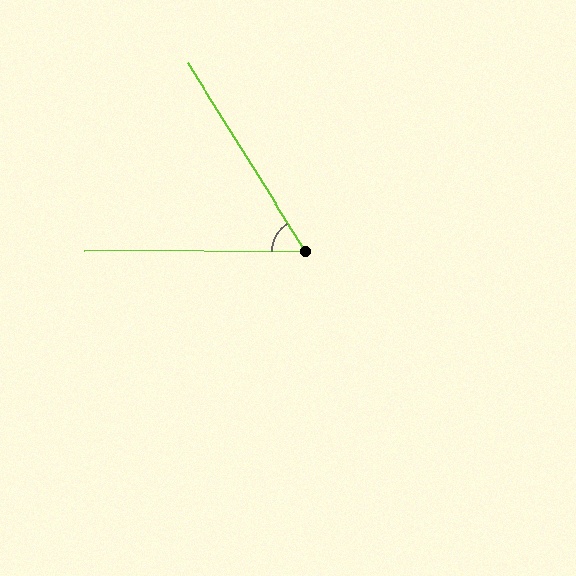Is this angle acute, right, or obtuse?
It is acute.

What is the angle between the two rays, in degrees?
Approximately 58 degrees.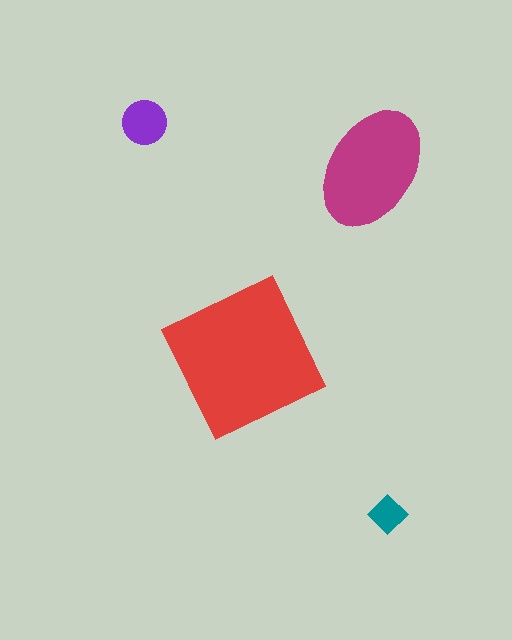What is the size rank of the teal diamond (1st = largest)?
4th.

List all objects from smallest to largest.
The teal diamond, the purple circle, the magenta ellipse, the red square.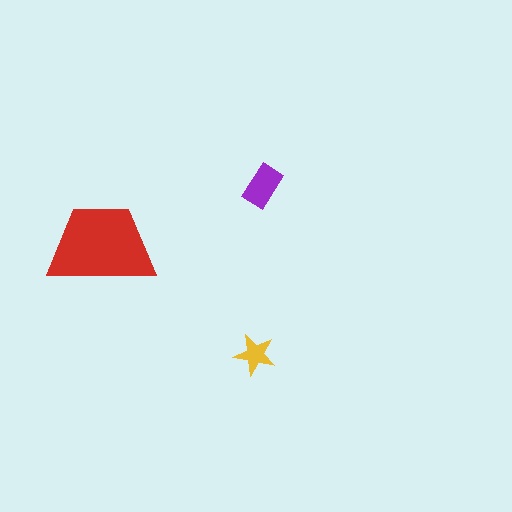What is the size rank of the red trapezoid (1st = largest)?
1st.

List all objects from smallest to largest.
The yellow star, the purple rectangle, the red trapezoid.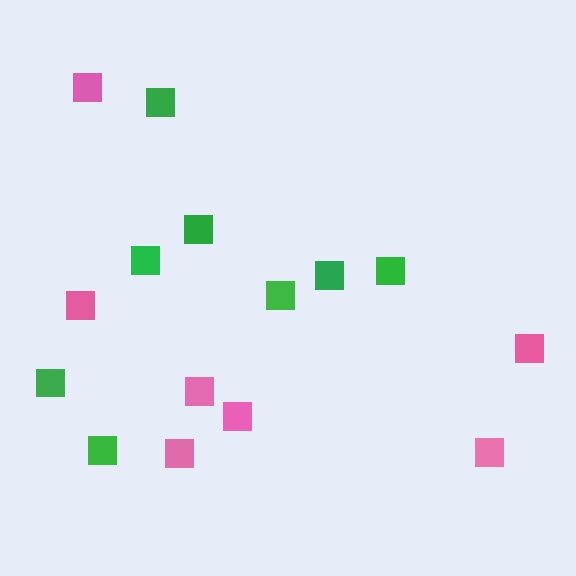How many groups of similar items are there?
There are 2 groups: one group of pink squares (7) and one group of green squares (8).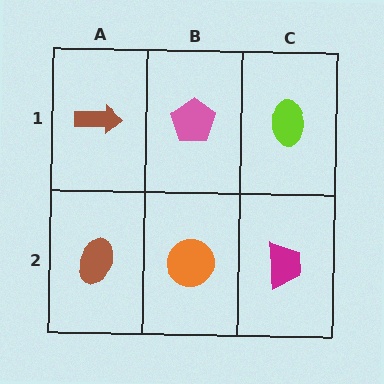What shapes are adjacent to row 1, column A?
A brown ellipse (row 2, column A), a pink pentagon (row 1, column B).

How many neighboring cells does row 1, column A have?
2.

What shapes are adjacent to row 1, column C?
A magenta trapezoid (row 2, column C), a pink pentagon (row 1, column B).